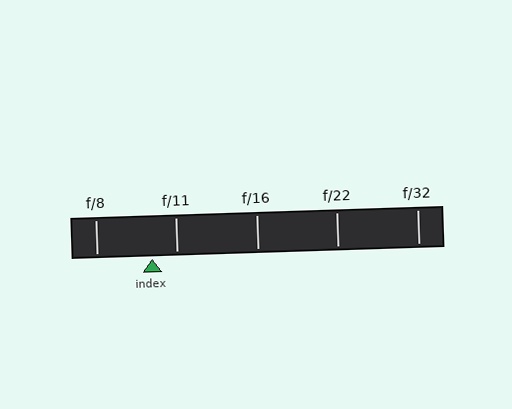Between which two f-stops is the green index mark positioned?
The index mark is between f/8 and f/11.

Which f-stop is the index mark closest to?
The index mark is closest to f/11.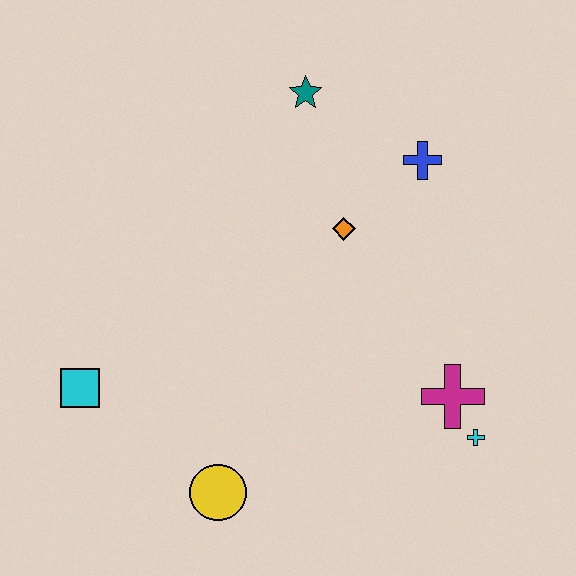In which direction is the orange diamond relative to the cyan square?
The orange diamond is to the right of the cyan square.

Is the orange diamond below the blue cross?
Yes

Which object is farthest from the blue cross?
The cyan square is farthest from the blue cross.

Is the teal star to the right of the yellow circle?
Yes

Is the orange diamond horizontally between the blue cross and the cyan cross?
No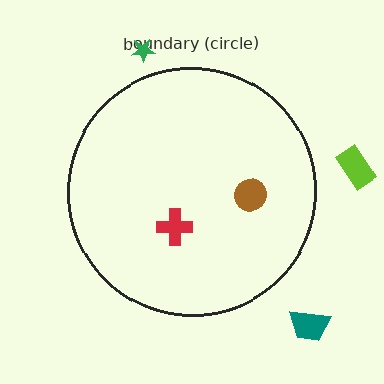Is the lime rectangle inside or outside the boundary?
Outside.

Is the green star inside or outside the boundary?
Outside.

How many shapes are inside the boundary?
2 inside, 3 outside.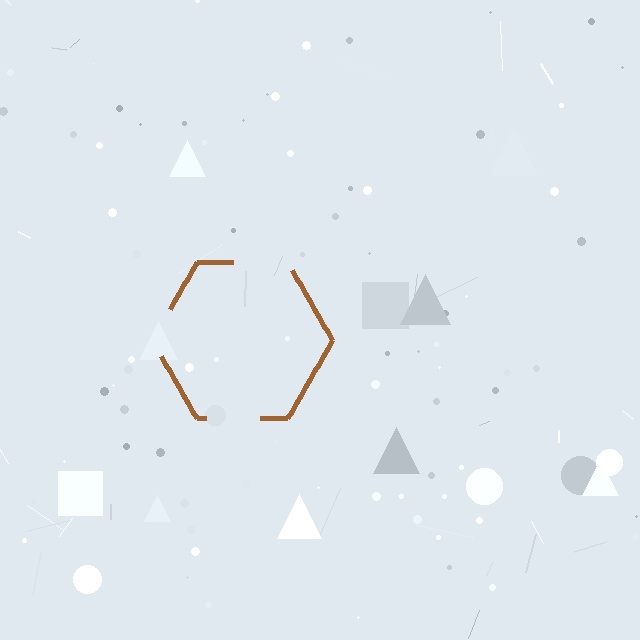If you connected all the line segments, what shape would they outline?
They would outline a hexagon.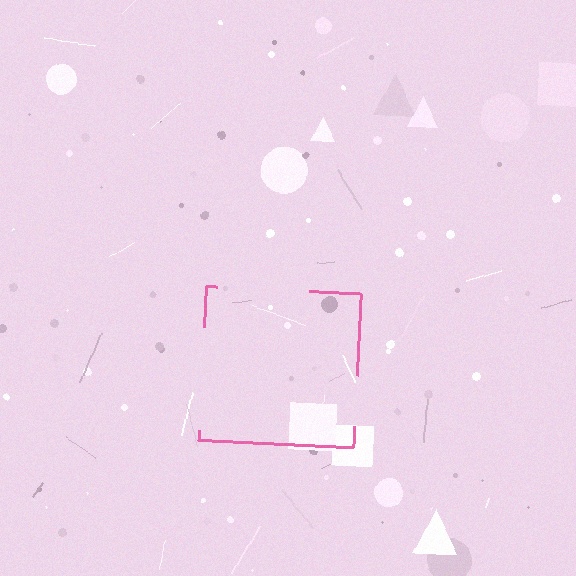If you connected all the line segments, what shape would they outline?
They would outline a square.